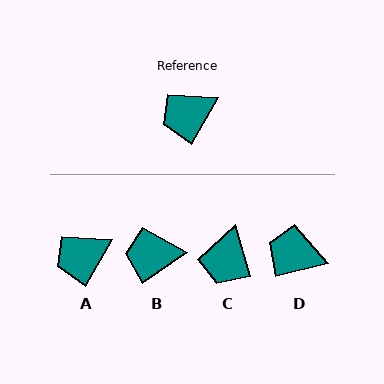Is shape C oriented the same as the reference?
No, it is off by about 46 degrees.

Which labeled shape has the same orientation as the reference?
A.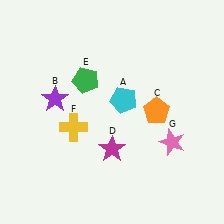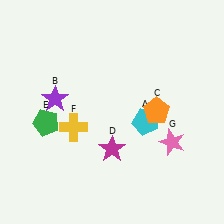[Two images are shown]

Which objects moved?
The objects that moved are: the cyan pentagon (A), the green pentagon (E).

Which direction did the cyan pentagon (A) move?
The cyan pentagon (A) moved right.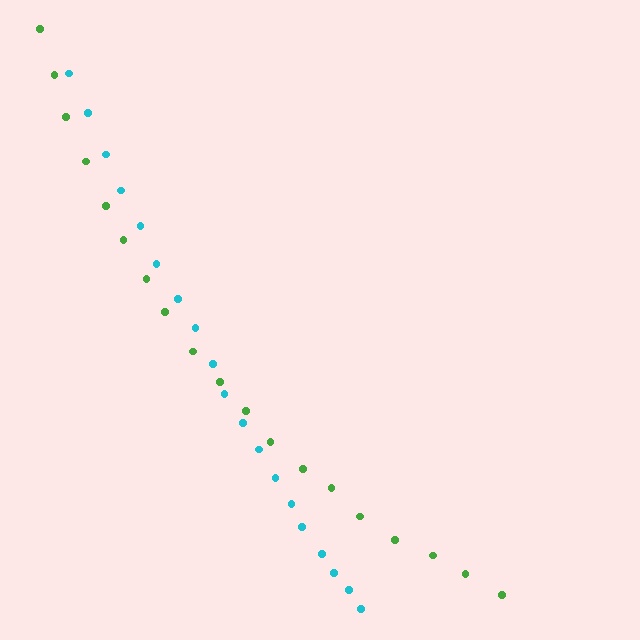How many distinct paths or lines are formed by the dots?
There are 2 distinct paths.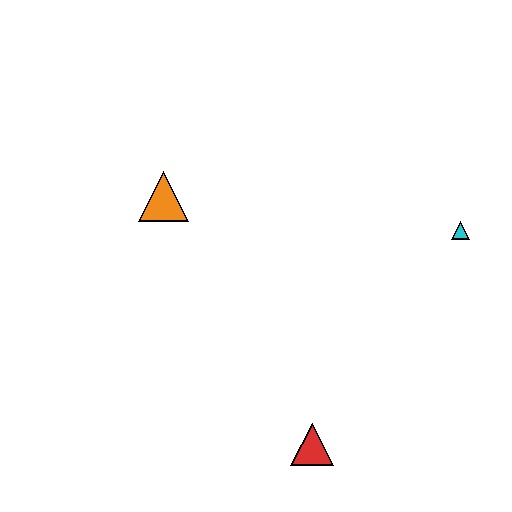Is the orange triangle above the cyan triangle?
Yes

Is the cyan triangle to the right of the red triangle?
Yes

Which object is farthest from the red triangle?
The orange triangle is farthest from the red triangle.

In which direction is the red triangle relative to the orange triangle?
The red triangle is below the orange triangle.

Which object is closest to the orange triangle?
The red triangle is closest to the orange triangle.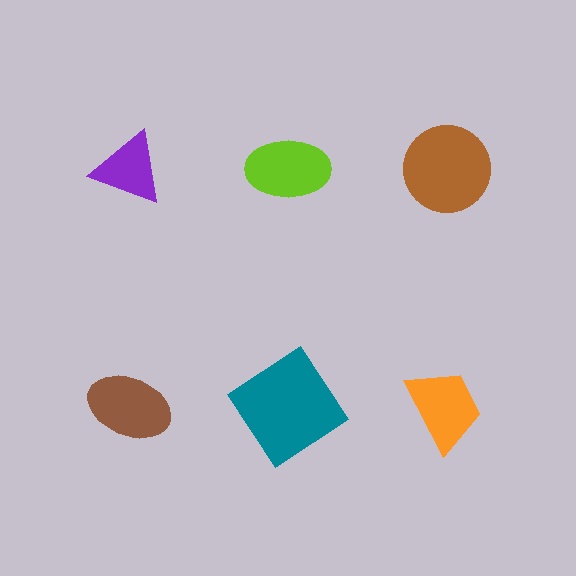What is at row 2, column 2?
A teal diamond.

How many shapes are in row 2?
3 shapes.